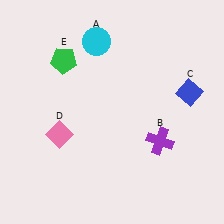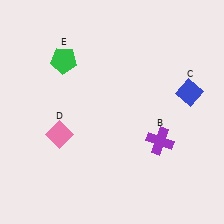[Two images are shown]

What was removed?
The cyan circle (A) was removed in Image 2.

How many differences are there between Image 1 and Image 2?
There is 1 difference between the two images.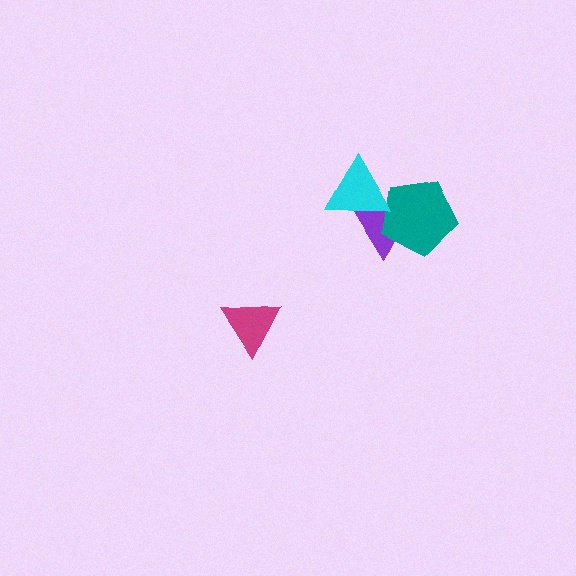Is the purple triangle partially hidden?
Yes, it is partially covered by another shape.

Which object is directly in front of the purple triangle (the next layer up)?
The teal pentagon is directly in front of the purple triangle.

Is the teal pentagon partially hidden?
Yes, it is partially covered by another shape.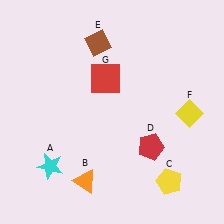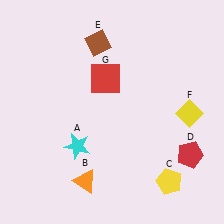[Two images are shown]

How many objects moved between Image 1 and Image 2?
2 objects moved between the two images.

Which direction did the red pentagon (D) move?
The red pentagon (D) moved right.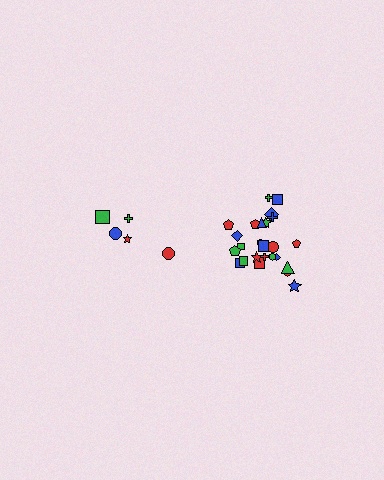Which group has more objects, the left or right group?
The right group.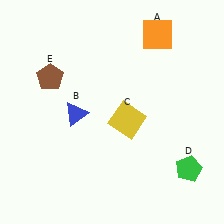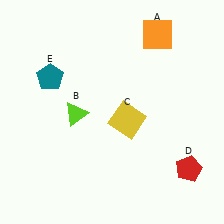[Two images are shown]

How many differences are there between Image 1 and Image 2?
There are 3 differences between the two images.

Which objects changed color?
B changed from blue to lime. D changed from green to red. E changed from brown to teal.